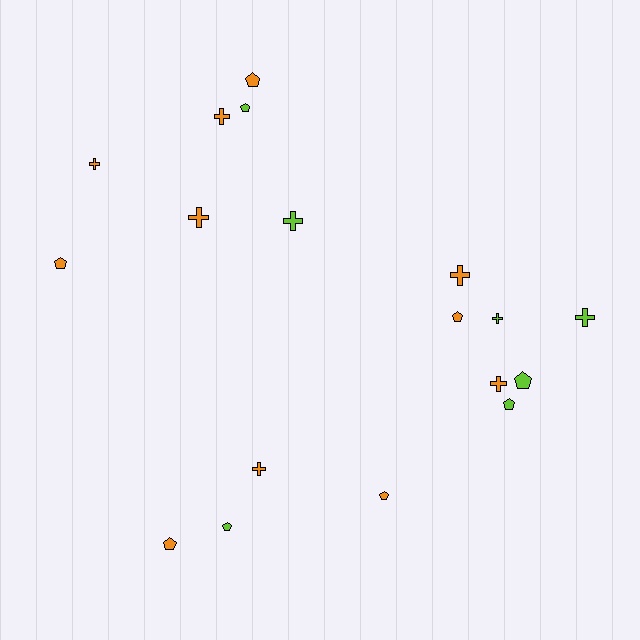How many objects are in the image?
There are 18 objects.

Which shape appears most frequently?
Cross, with 9 objects.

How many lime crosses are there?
There are 3 lime crosses.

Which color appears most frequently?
Orange, with 11 objects.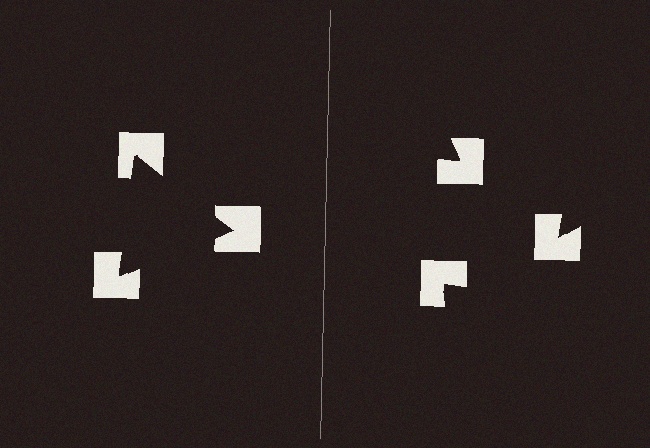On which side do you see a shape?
An illusory triangle appears on the left side. On the right side the wedge cuts are rotated, so no coherent shape forms.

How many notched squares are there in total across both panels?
6 — 3 on each side.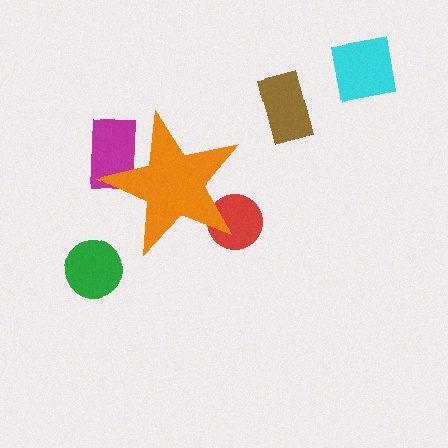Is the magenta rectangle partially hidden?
Yes, the magenta rectangle is partially hidden behind the orange star.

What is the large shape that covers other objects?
An orange star.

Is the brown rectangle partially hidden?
No, the brown rectangle is fully visible.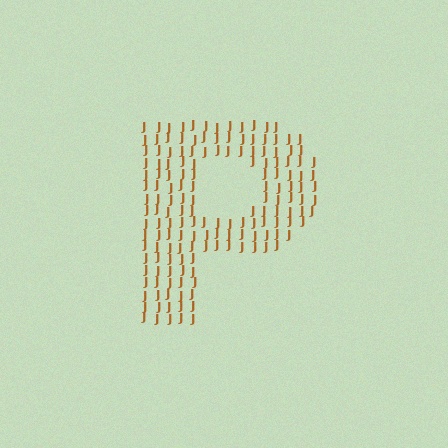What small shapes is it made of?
It is made of small letter J's.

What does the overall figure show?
The overall figure shows the letter P.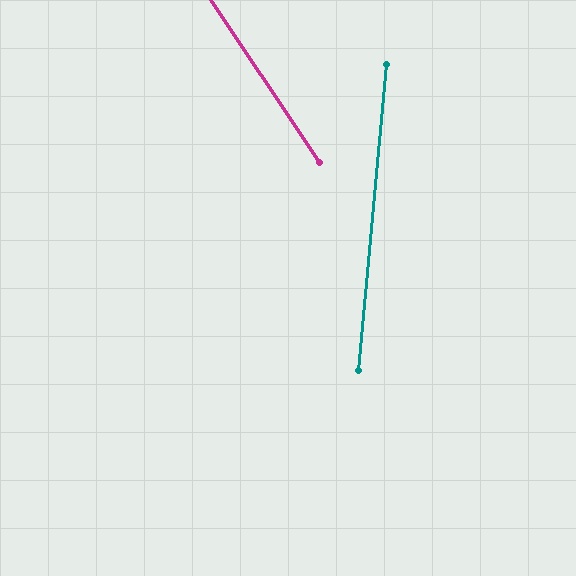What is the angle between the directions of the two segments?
Approximately 39 degrees.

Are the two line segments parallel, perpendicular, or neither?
Neither parallel nor perpendicular — they differ by about 39°.